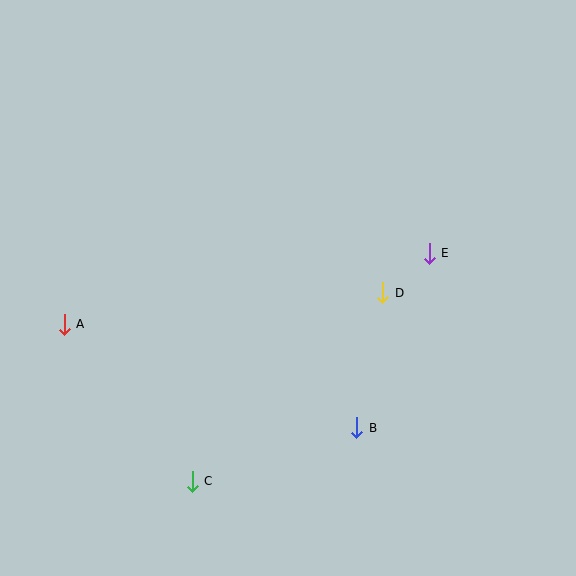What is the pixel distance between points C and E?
The distance between C and E is 329 pixels.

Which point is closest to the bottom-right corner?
Point B is closest to the bottom-right corner.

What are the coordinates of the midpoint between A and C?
The midpoint between A and C is at (128, 403).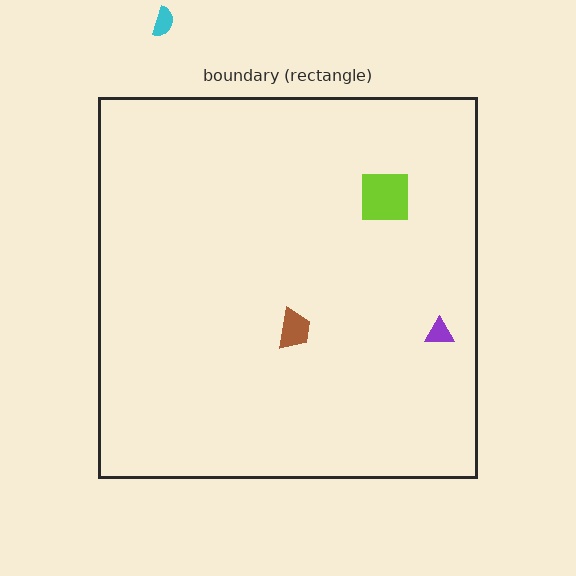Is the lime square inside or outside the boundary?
Inside.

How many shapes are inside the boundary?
3 inside, 1 outside.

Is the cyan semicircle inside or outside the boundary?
Outside.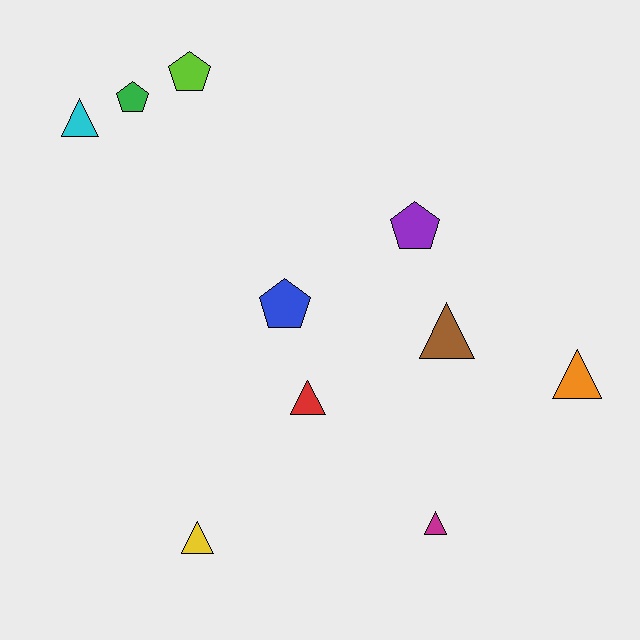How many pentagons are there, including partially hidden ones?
There are 4 pentagons.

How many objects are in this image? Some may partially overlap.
There are 10 objects.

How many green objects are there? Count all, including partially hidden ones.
There is 1 green object.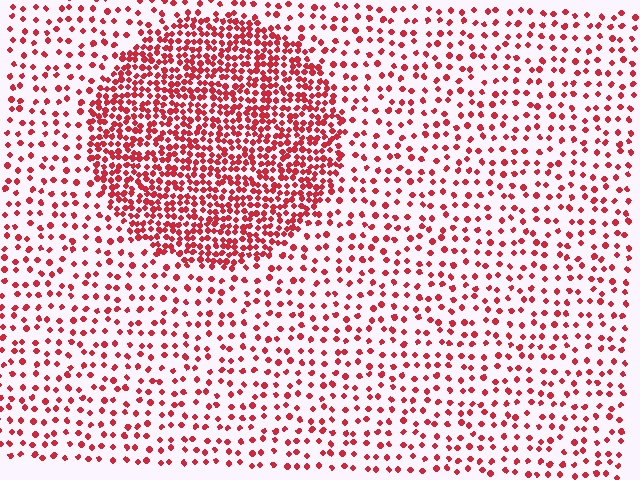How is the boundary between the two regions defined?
The boundary is defined by a change in element density (approximately 2.7x ratio). All elements are the same color, size, and shape.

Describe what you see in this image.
The image contains small red elements arranged at two different densities. A circle-shaped region is visible where the elements are more densely packed than the surrounding area.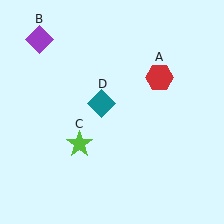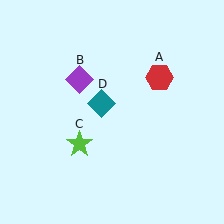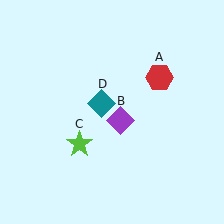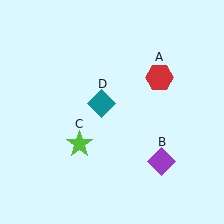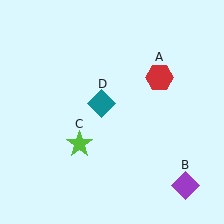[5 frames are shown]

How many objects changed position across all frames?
1 object changed position: purple diamond (object B).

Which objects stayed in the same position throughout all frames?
Red hexagon (object A) and lime star (object C) and teal diamond (object D) remained stationary.